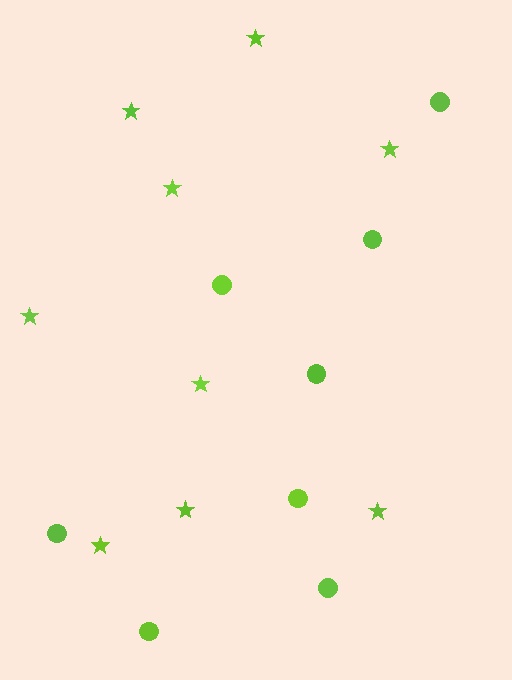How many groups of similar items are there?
There are 2 groups: one group of stars (9) and one group of circles (8).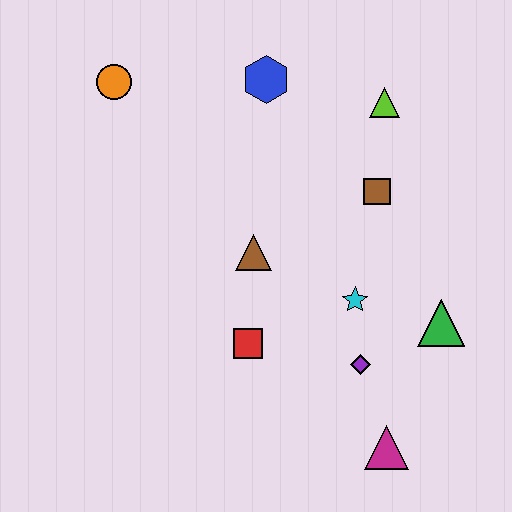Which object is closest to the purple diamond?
The cyan star is closest to the purple diamond.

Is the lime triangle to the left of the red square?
No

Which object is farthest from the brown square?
The orange circle is farthest from the brown square.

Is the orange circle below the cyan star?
No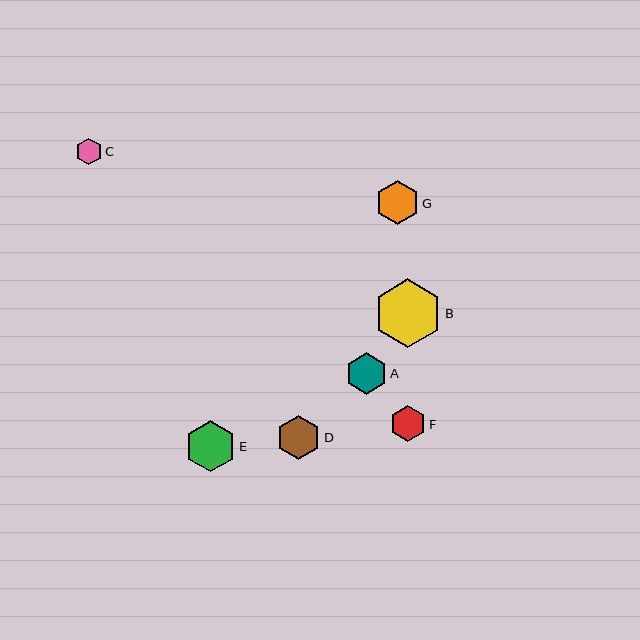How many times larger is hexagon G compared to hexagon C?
Hexagon G is approximately 1.7 times the size of hexagon C.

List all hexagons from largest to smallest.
From largest to smallest: B, E, D, G, A, F, C.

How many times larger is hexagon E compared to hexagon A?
Hexagon E is approximately 1.2 times the size of hexagon A.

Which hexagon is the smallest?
Hexagon C is the smallest with a size of approximately 26 pixels.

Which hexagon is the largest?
Hexagon B is the largest with a size of approximately 69 pixels.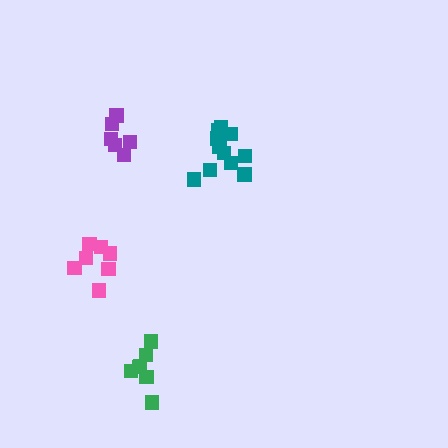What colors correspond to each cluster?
The clusters are colored: green, purple, pink, teal.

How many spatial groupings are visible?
There are 4 spatial groupings.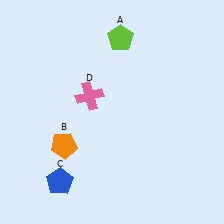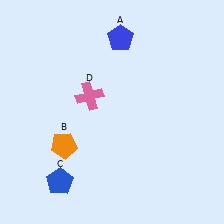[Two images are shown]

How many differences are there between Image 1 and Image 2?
There is 1 difference between the two images.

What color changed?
The pentagon (A) changed from lime in Image 1 to blue in Image 2.